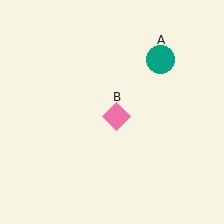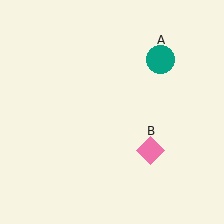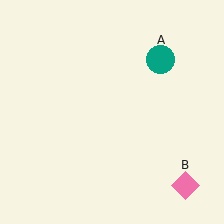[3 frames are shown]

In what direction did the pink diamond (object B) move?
The pink diamond (object B) moved down and to the right.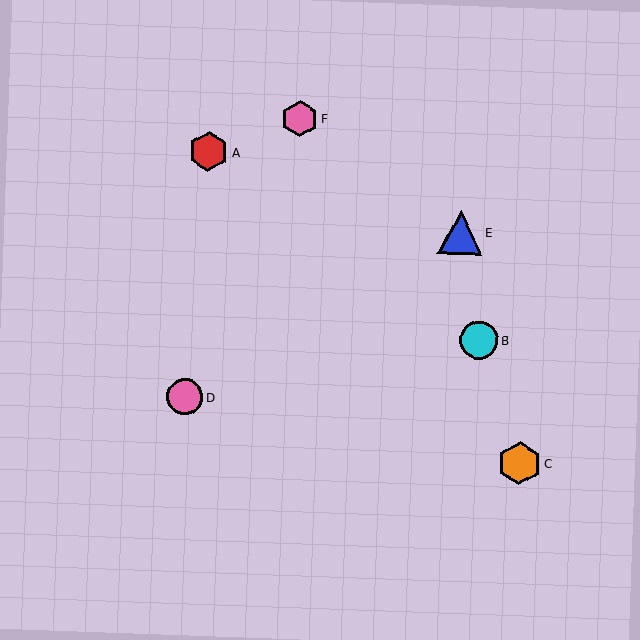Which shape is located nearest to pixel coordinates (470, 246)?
The blue triangle (labeled E) at (460, 232) is nearest to that location.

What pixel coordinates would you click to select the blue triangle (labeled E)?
Click at (460, 232) to select the blue triangle E.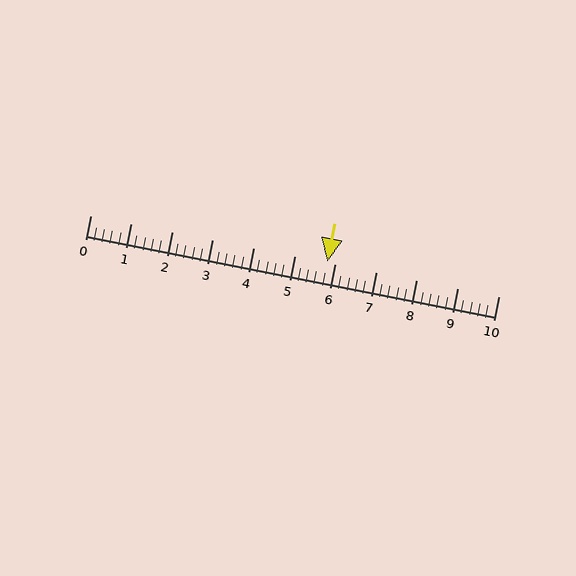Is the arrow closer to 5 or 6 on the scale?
The arrow is closer to 6.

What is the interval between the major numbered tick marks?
The major tick marks are spaced 1 units apart.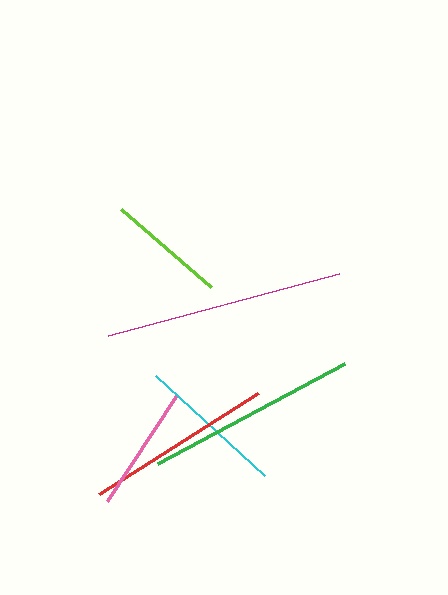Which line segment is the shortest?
The lime line is the shortest at approximately 119 pixels.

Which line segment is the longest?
The magenta line is the longest at approximately 239 pixels.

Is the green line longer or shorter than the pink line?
The green line is longer than the pink line.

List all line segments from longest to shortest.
From longest to shortest: magenta, green, red, cyan, pink, lime.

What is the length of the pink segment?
The pink segment is approximately 126 pixels long.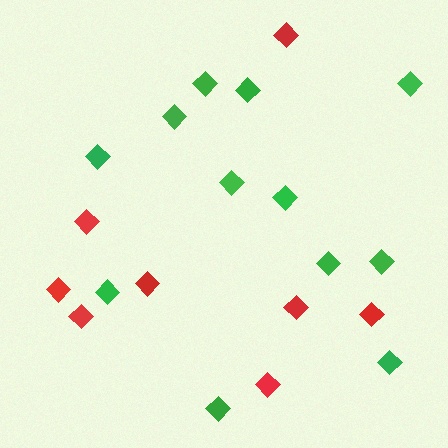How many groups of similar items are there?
There are 2 groups: one group of green diamonds (12) and one group of red diamonds (8).